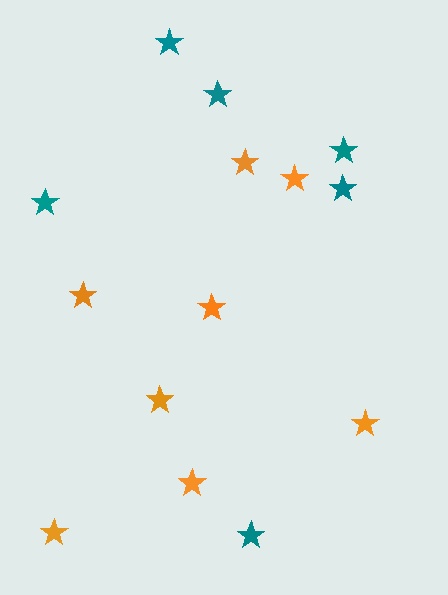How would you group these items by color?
There are 2 groups: one group of orange stars (8) and one group of teal stars (6).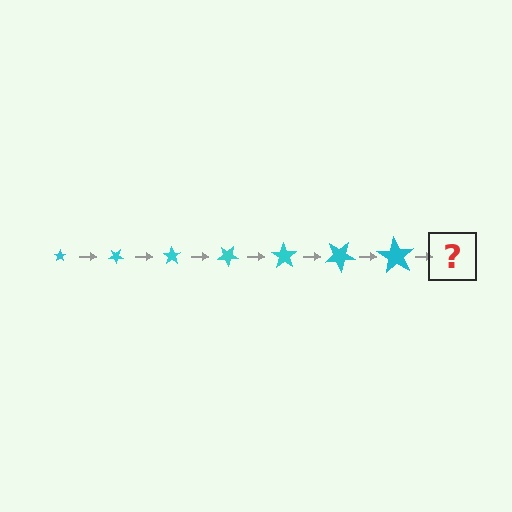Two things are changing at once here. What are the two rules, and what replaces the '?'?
The two rules are that the star grows larger each step and it rotates 35 degrees each step. The '?' should be a star, larger than the previous one and rotated 245 degrees from the start.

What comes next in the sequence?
The next element should be a star, larger than the previous one and rotated 245 degrees from the start.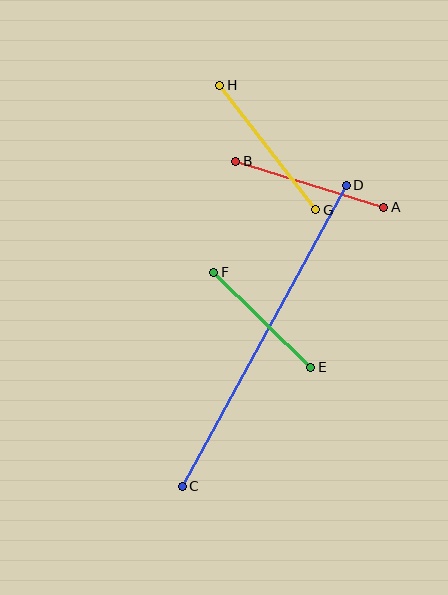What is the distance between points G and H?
The distance is approximately 157 pixels.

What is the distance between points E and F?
The distance is approximately 136 pixels.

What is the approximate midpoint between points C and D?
The midpoint is at approximately (264, 336) pixels.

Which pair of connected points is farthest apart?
Points C and D are farthest apart.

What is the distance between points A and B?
The distance is approximately 155 pixels.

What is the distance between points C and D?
The distance is approximately 343 pixels.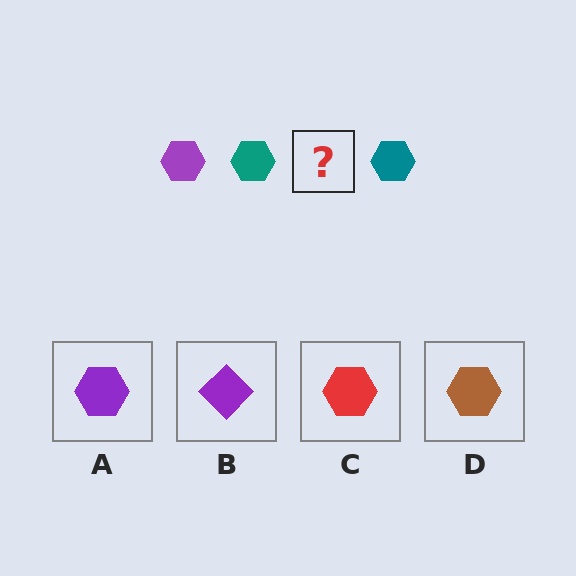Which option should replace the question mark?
Option A.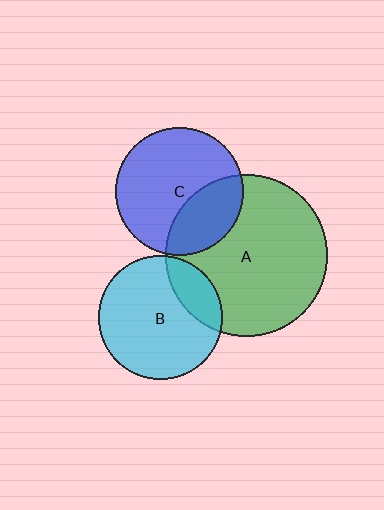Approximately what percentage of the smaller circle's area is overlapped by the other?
Approximately 20%.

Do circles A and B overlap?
Yes.